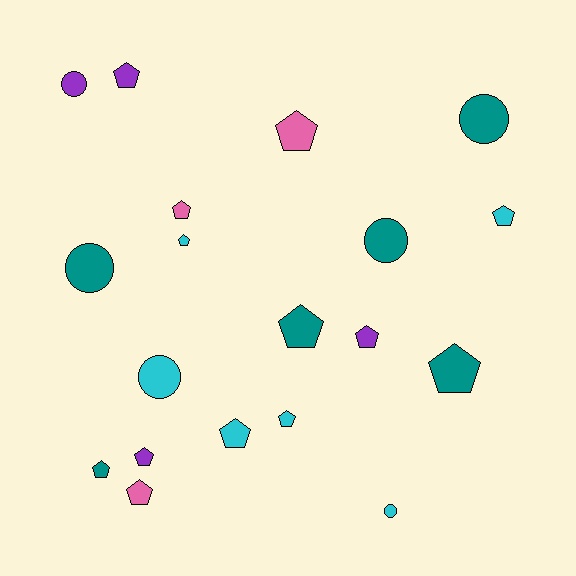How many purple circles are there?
There is 1 purple circle.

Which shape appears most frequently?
Pentagon, with 13 objects.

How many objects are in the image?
There are 19 objects.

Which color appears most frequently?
Cyan, with 6 objects.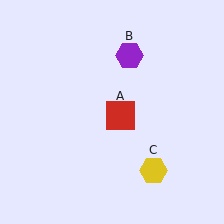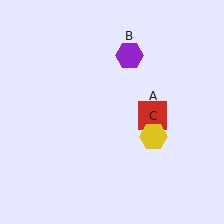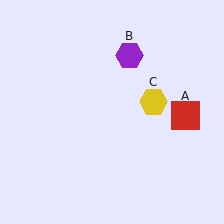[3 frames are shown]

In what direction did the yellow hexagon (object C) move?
The yellow hexagon (object C) moved up.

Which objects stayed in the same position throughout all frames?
Purple hexagon (object B) remained stationary.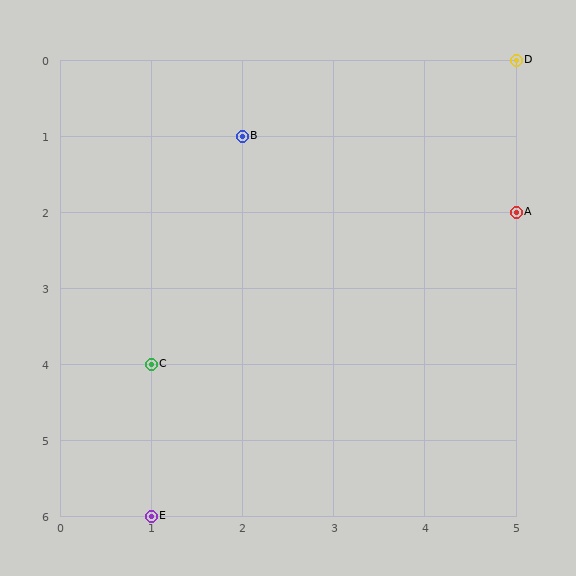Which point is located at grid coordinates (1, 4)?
Point C is at (1, 4).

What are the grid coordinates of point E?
Point E is at grid coordinates (1, 6).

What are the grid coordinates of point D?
Point D is at grid coordinates (5, 0).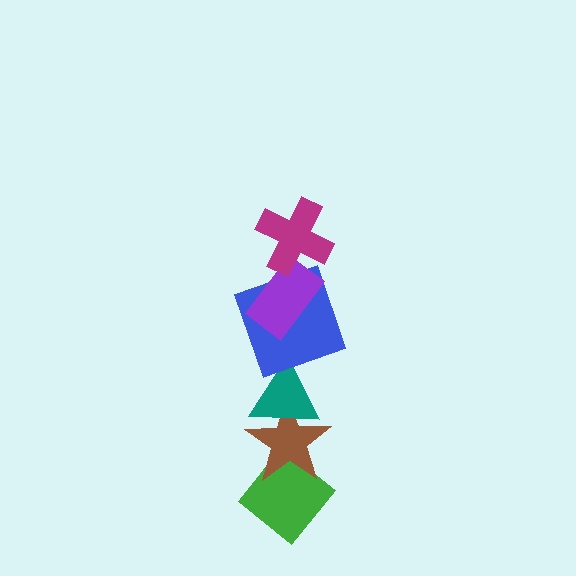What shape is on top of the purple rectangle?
The magenta cross is on top of the purple rectangle.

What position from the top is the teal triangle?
The teal triangle is 4th from the top.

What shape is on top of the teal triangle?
The blue square is on top of the teal triangle.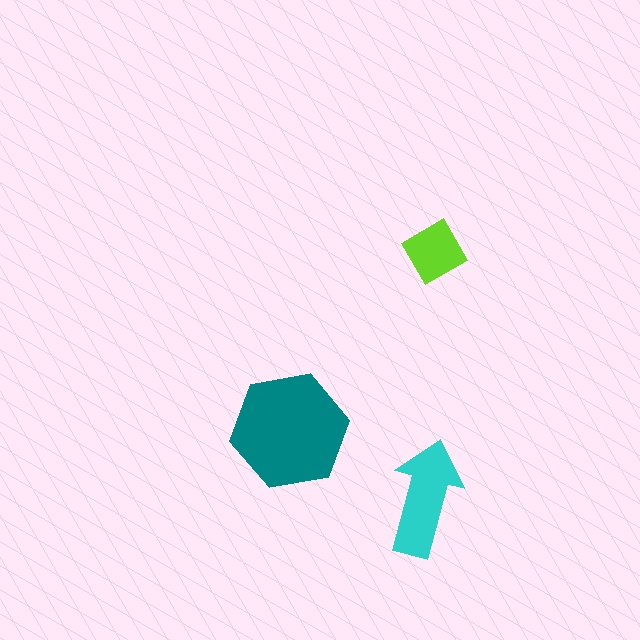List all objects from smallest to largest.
The lime diamond, the cyan arrow, the teal hexagon.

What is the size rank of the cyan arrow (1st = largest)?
2nd.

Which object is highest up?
The lime diamond is topmost.